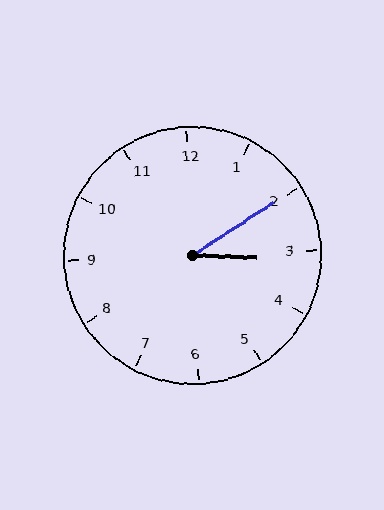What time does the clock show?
3:10.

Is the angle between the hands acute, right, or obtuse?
It is acute.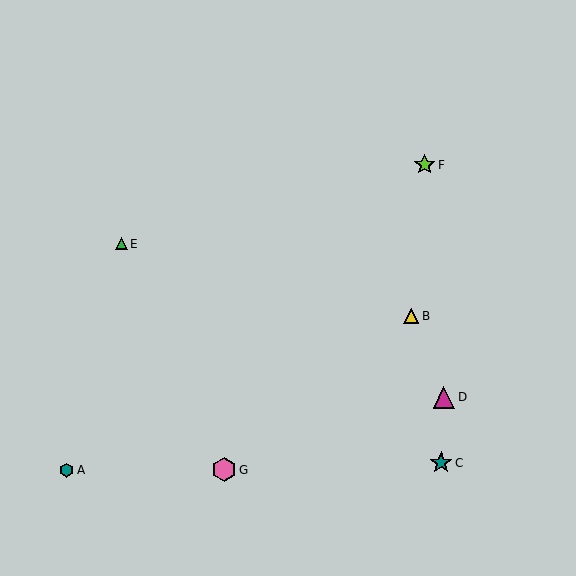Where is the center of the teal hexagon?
The center of the teal hexagon is at (67, 470).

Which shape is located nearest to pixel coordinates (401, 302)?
The yellow triangle (labeled B) at (411, 316) is nearest to that location.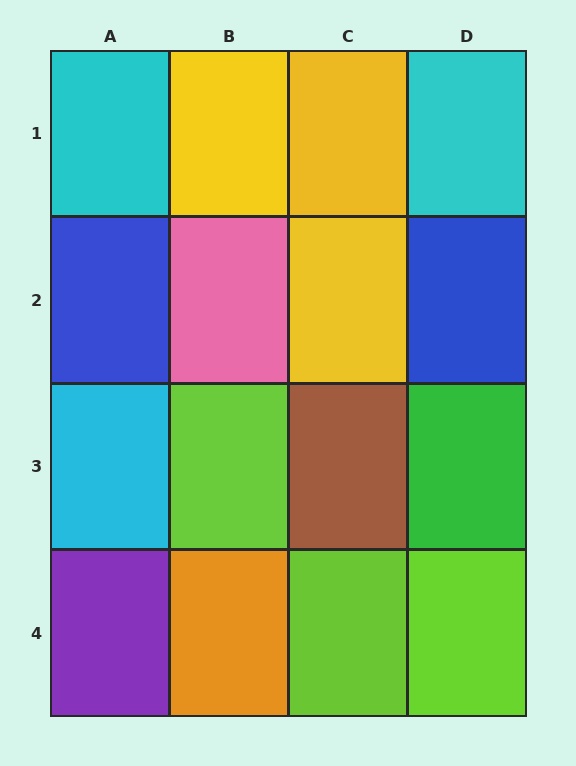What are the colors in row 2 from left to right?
Blue, pink, yellow, blue.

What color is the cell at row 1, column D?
Cyan.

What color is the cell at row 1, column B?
Yellow.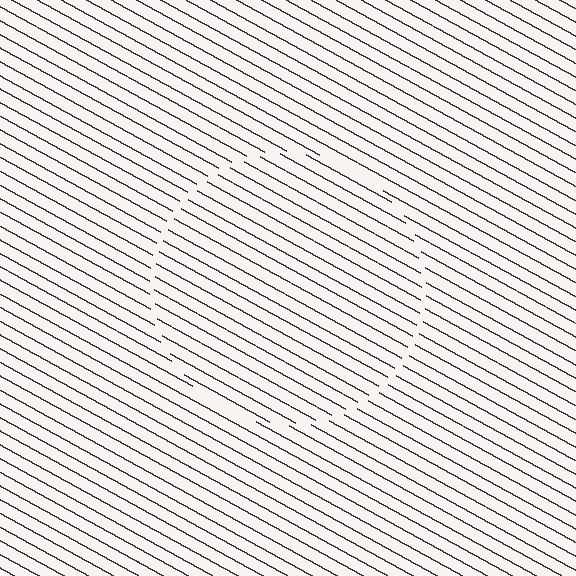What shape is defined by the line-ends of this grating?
An illusory circle. The interior of the shape contains the same grating, shifted by half a period — the contour is defined by the phase discontinuity where line-ends from the inner and outer gratings abut.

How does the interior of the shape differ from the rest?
The interior of the shape contains the same grating, shifted by half a period — the contour is defined by the phase discontinuity where line-ends from the inner and outer gratings abut.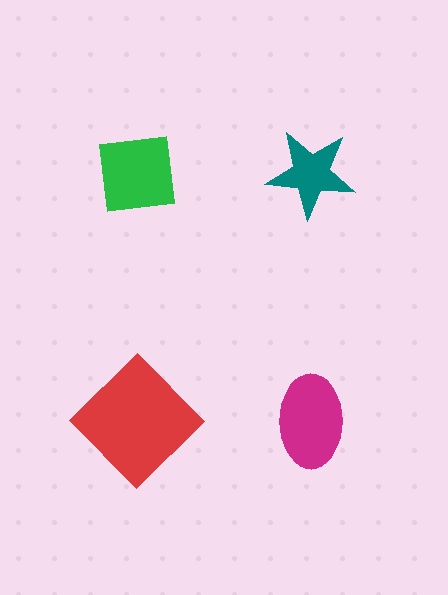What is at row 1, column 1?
A green square.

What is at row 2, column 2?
A magenta ellipse.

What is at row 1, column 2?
A teal star.